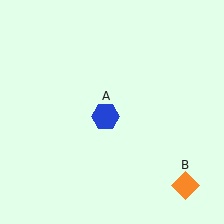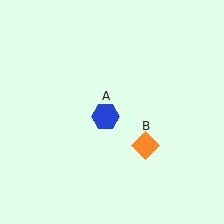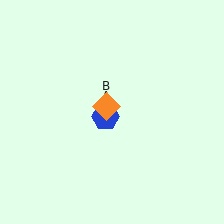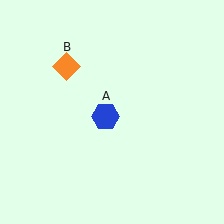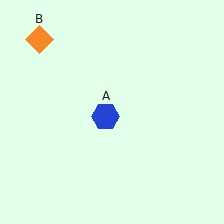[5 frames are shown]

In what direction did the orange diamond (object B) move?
The orange diamond (object B) moved up and to the left.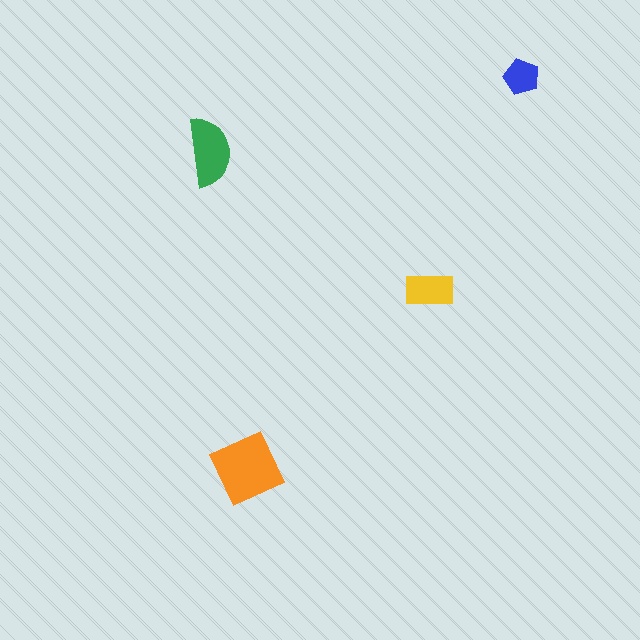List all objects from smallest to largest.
The blue pentagon, the yellow rectangle, the green semicircle, the orange square.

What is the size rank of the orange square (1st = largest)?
1st.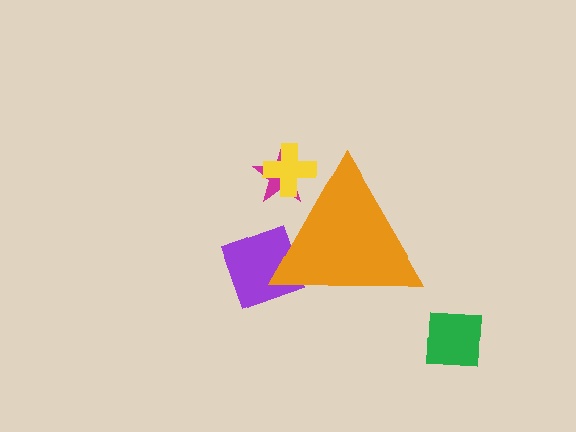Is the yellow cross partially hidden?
Yes, the yellow cross is partially hidden behind the orange triangle.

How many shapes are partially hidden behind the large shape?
3 shapes are partially hidden.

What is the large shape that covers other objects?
An orange triangle.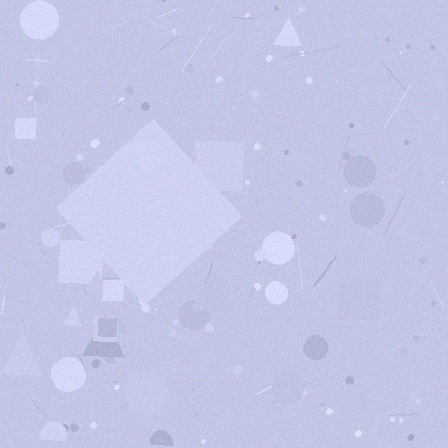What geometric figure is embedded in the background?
A diamond is embedded in the background.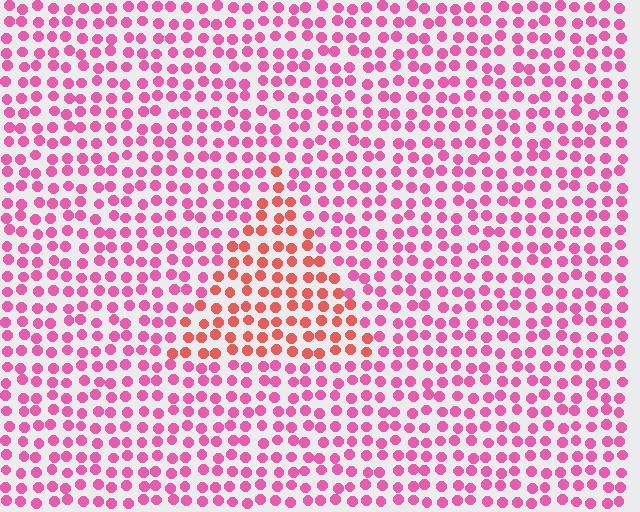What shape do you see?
I see a triangle.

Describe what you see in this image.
The image is filled with small pink elements in a uniform arrangement. A triangle-shaped region is visible where the elements are tinted to a slightly different hue, forming a subtle color boundary.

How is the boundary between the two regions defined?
The boundary is defined purely by a slight shift in hue (about 35 degrees). Spacing, size, and orientation are identical on both sides.